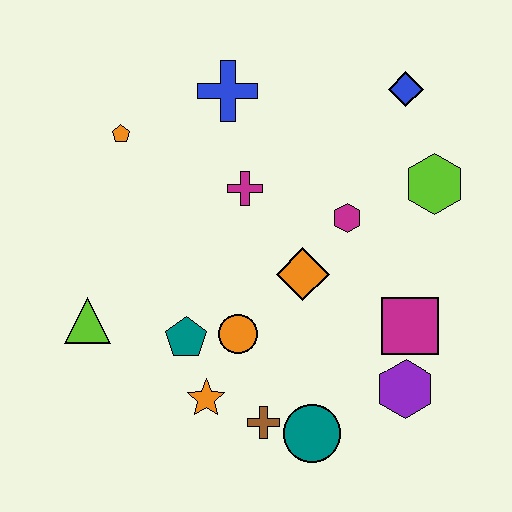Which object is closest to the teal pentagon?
The orange circle is closest to the teal pentagon.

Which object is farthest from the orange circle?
The blue diamond is farthest from the orange circle.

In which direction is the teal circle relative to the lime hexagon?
The teal circle is below the lime hexagon.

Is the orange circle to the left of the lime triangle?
No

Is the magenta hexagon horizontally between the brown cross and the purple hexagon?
Yes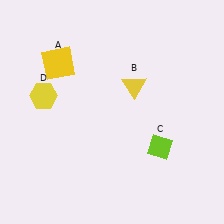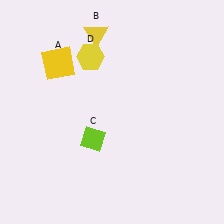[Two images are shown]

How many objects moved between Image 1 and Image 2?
3 objects moved between the two images.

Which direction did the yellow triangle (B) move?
The yellow triangle (B) moved up.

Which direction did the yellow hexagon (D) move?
The yellow hexagon (D) moved right.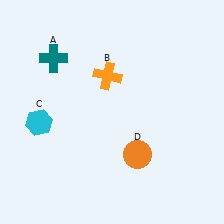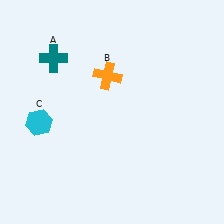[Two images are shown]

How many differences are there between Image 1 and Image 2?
There is 1 difference between the two images.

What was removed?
The orange circle (D) was removed in Image 2.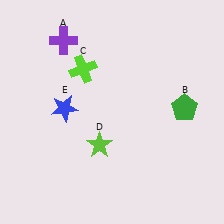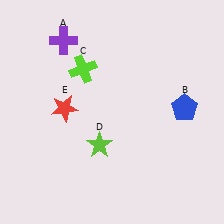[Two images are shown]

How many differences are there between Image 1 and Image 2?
There are 2 differences between the two images.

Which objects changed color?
B changed from green to blue. E changed from blue to red.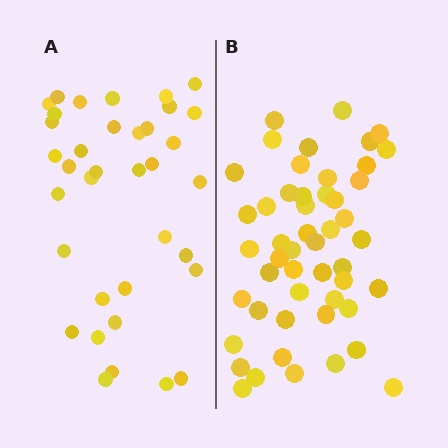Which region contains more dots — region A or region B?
Region B (the right region) has more dots.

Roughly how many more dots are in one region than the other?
Region B has approximately 15 more dots than region A.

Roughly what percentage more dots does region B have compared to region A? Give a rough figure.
About 40% more.